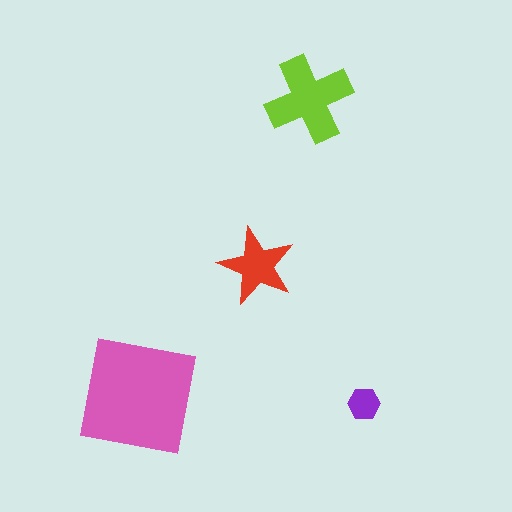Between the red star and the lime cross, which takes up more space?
The lime cross.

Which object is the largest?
The pink square.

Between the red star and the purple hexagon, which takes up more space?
The red star.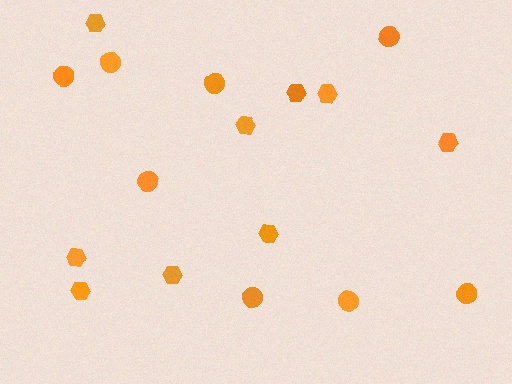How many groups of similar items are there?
There are 2 groups: one group of circles (8) and one group of hexagons (9).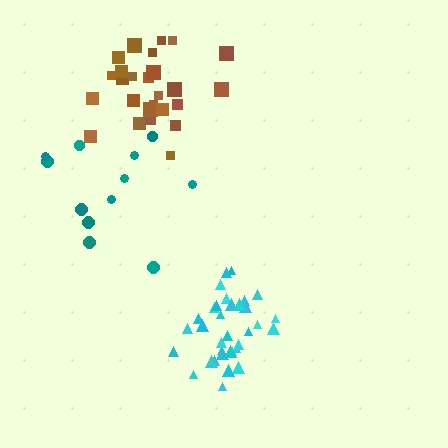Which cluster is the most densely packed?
Cyan.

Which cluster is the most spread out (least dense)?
Teal.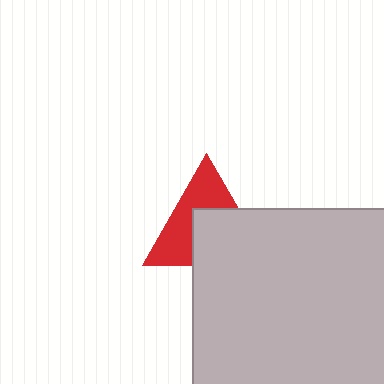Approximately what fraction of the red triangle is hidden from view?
Roughly 50% of the red triangle is hidden behind the light gray square.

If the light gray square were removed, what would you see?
You would see the complete red triangle.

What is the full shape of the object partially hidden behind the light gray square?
The partially hidden object is a red triangle.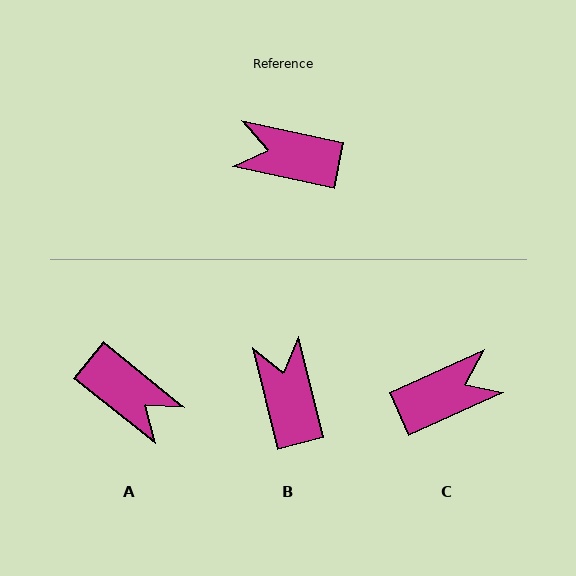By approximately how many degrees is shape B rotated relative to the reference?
Approximately 64 degrees clockwise.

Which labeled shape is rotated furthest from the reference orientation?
A, about 153 degrees away.